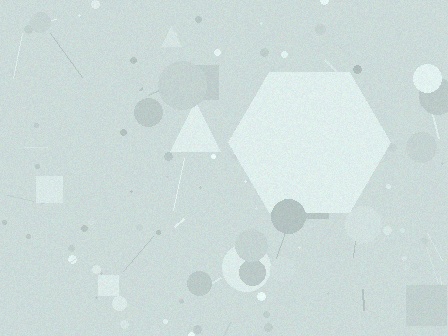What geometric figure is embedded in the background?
A hexagon is embedded in the background.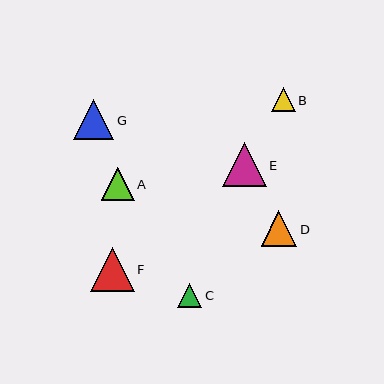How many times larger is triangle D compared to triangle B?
Triangle D is approximately 1.5 times the size of triangle B.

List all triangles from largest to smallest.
From largest to smallest: E, F, G, D, A, C, B.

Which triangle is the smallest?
Triangle B is the smallest with a size of approximately 24 pixels.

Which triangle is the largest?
Triangle E is the largest with a size of approximately 44 pixels.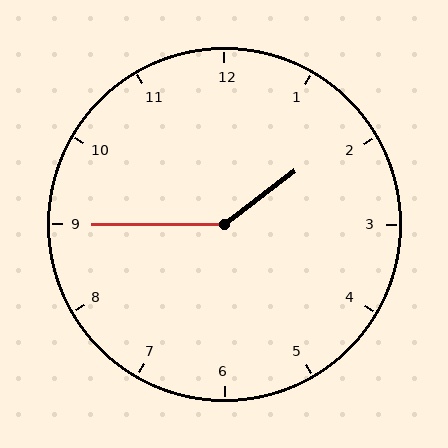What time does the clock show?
1:45.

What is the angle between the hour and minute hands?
Approximately 142 degrees.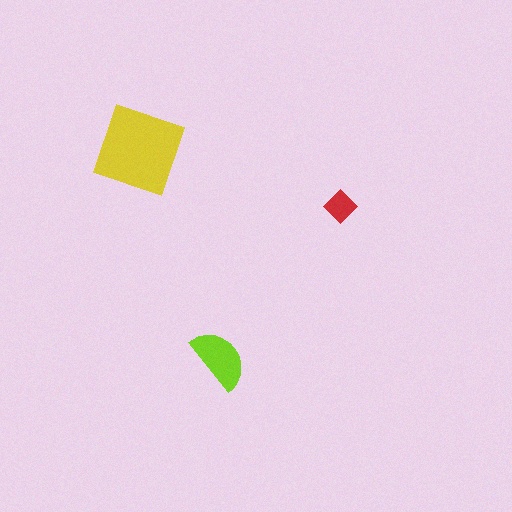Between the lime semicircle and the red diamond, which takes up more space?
The lime semicircle.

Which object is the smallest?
The red diamond.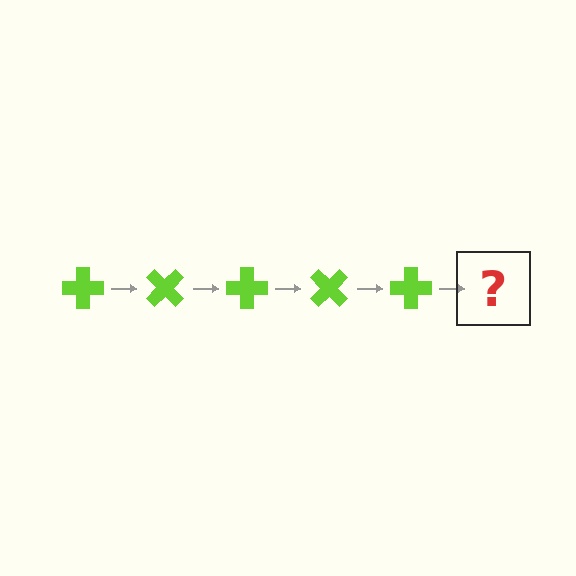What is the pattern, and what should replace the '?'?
The pattern is that the cross rotates 45 degrees each step. The '?' should be a lime cross rotated 225 degrees.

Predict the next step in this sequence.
The next step is a lime cross rotated 225 degrees.